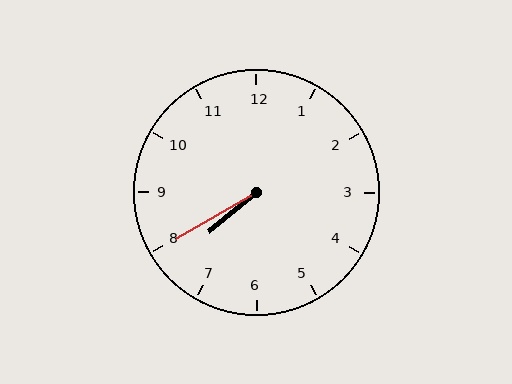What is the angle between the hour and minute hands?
Approximately 10 degrees.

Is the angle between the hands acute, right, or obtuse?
It is acute.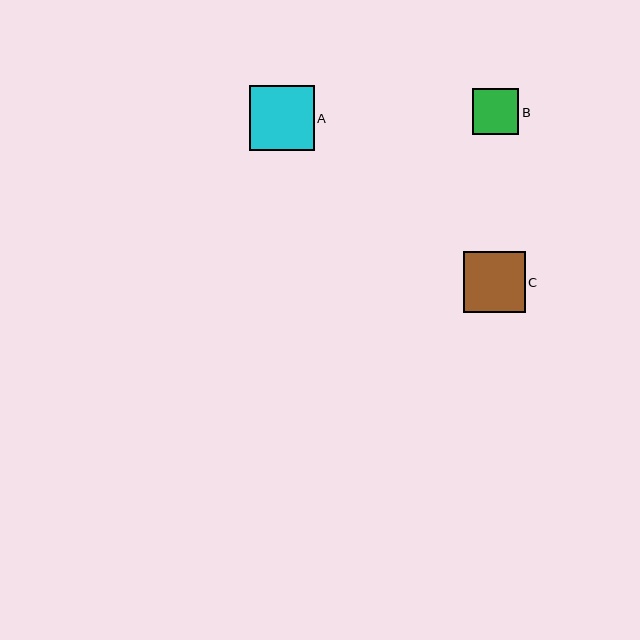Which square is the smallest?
Square B is the smallest with a size of approximately 46 pixels.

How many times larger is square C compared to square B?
Square C is approximately 1.3 times the size of square B.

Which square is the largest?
Square A is the largest with a size of approximately 65 pixels.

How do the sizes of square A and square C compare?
Square A and square C are approximately the same size.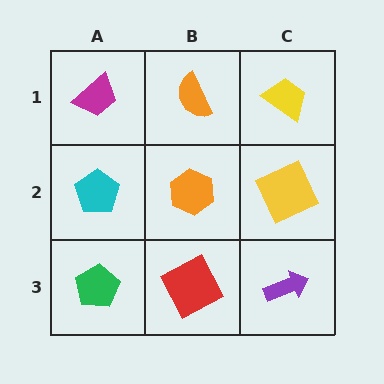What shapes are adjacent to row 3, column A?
A cyan pentagon (row 2, column A), a red square (row 3, column B).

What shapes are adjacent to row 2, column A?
A magenta trapezoid (row 1, column A), a green pentagon (row 3, column A), an orange hexagon (row 2, column B).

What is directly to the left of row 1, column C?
An orange semicircle.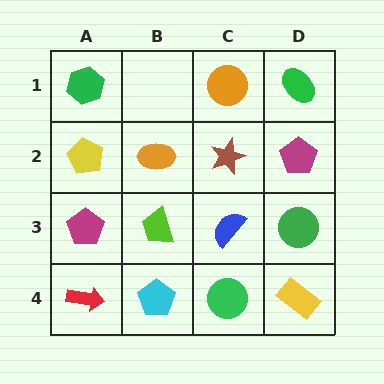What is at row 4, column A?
A red arrow.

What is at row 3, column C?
A blue semicircle.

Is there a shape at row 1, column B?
No, that cell is empty.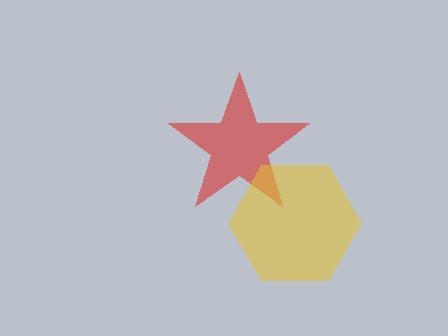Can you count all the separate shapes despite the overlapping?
Yes, there are 2 separate shapes.